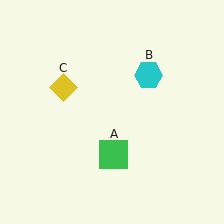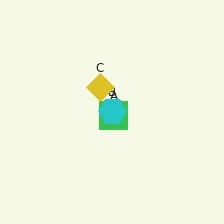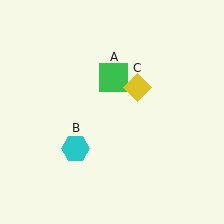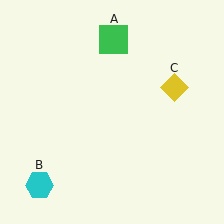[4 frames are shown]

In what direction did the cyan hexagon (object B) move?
The cyan hexagon (object B) moved down and to the left.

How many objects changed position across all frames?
3 objects changed position: green square (object A), cyan hexagon (object B), yellow diamond (object C).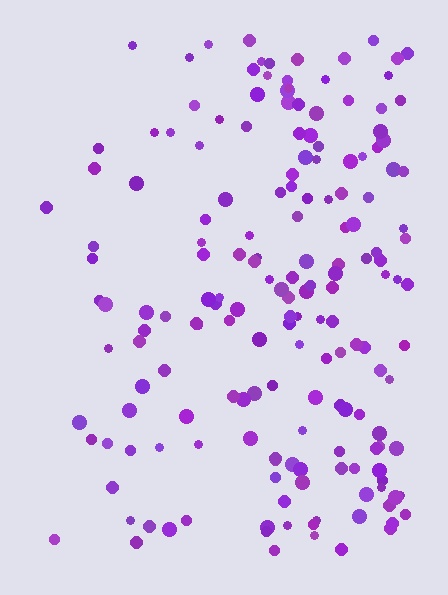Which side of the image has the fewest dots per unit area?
The left.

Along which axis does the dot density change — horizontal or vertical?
Horizontal.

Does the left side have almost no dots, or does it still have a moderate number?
Still a moderate number, just noticeably fewer than the right.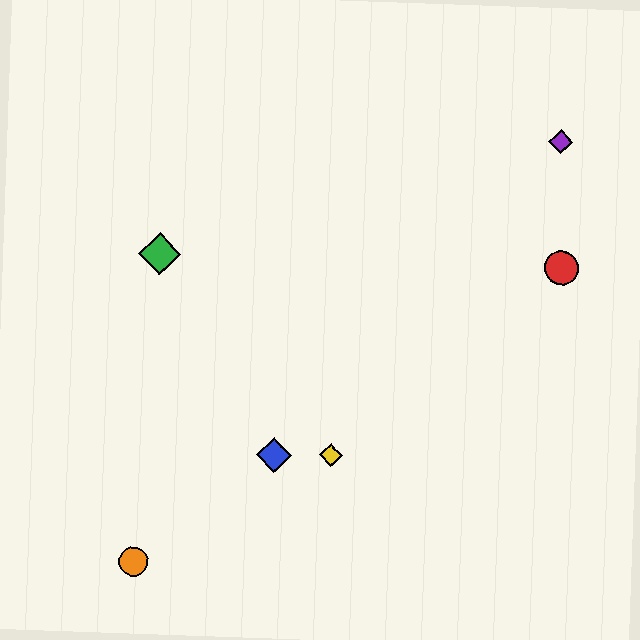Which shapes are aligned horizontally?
The red circle, the green diamond are aligned horizontally.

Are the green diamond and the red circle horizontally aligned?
Yes, both are at y≈254.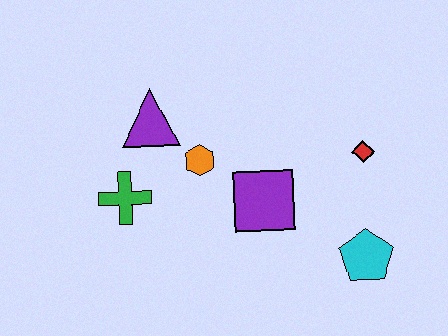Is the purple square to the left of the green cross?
No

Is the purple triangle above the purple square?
Yes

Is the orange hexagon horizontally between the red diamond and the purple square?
No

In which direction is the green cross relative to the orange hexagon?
The green cross is to the left of the orange hexagon.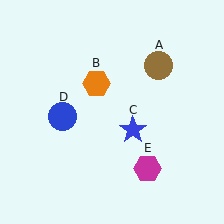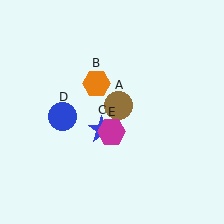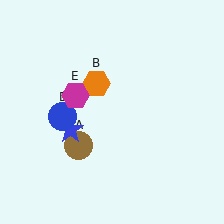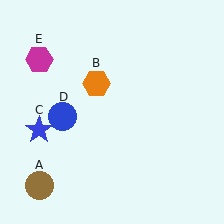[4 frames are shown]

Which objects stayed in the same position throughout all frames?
Orange hexagon (object B) and blue circle (object D) remained stationary.